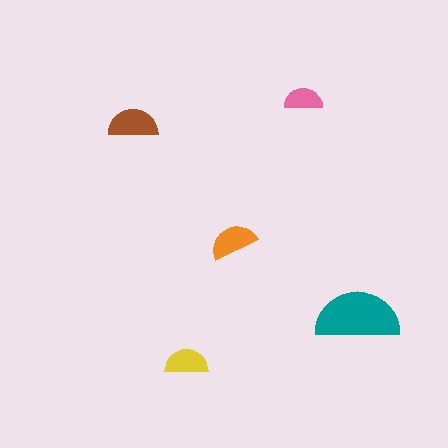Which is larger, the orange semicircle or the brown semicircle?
The brown one.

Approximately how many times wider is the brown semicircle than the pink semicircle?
About 1.5 times wider.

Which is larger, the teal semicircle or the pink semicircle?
The teal one.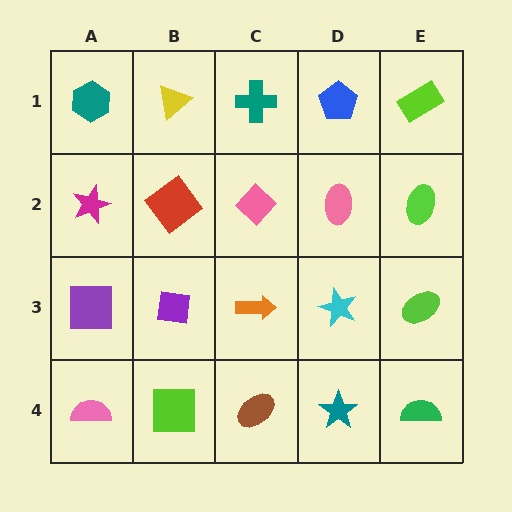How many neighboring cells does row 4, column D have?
3.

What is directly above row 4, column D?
A cyan star.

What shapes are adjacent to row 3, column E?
A lime ellipse (row 2, column E), a green semicircle (row 4, column E), a cyan star (row 3, column D).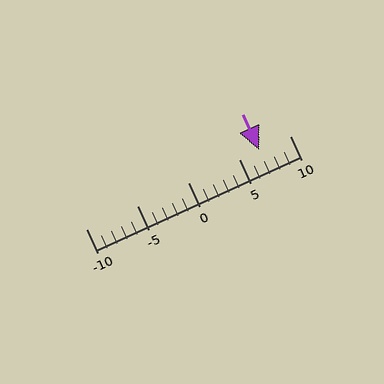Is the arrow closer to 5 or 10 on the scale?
The arrow is closer to 5.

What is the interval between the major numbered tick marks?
The major tick marks are spaced 5 units apart.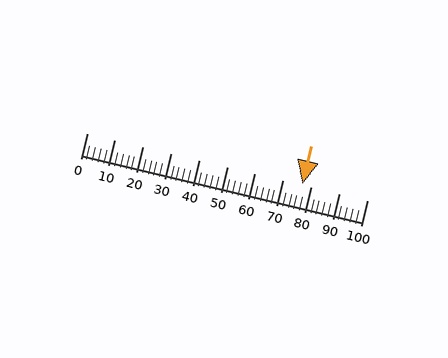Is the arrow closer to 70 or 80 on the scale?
The arrow is closer to 80.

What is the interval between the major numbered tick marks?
The major tick marks are spaced 10 units apart.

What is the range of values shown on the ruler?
The ruler shows values from 0 to 100.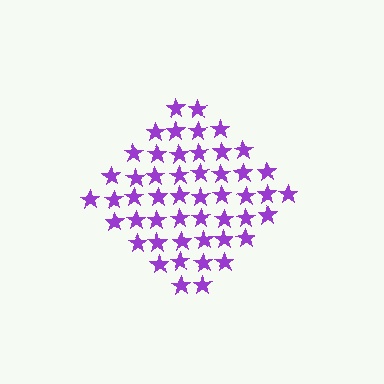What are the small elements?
The small elements are stars.